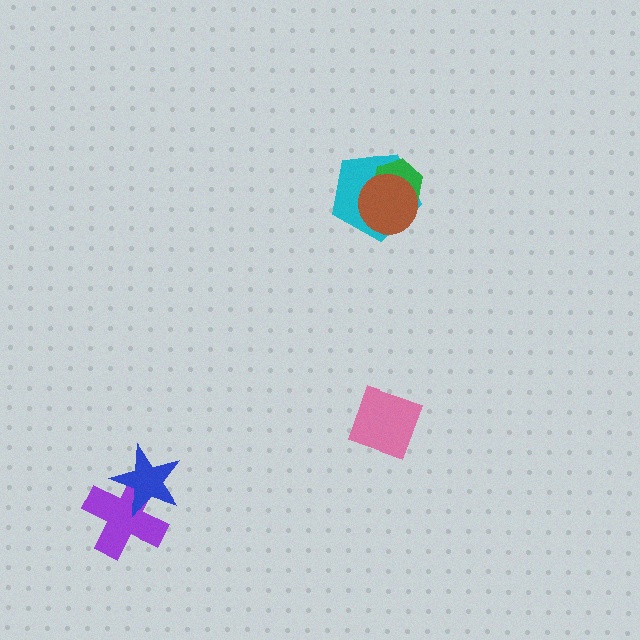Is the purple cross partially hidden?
Yes, it is partially covered by another shape.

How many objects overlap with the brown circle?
2 objects overlap with the brown circle.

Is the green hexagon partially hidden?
Yes, it is partially covered by another shape.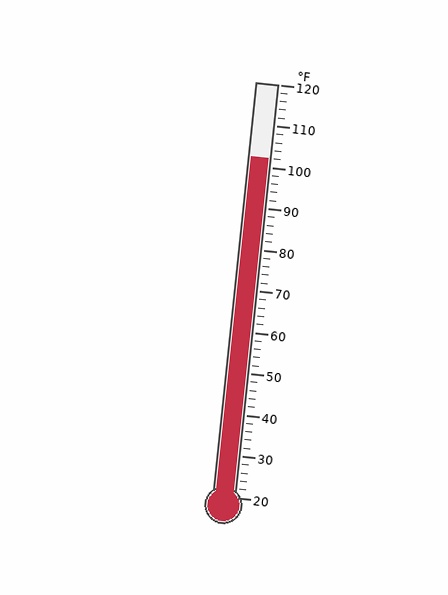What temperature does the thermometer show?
The thermometer shows approximately 102°F.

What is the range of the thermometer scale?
The thermometer scale ranges from 20°F to 120°F.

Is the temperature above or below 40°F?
The temperature is above 40°F.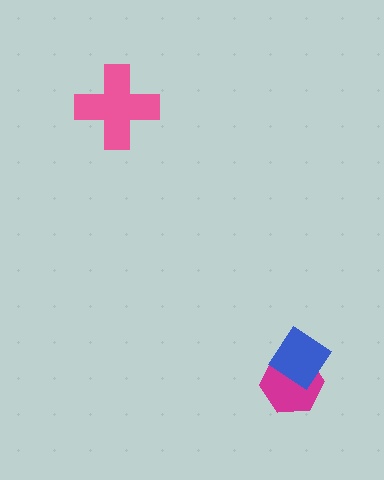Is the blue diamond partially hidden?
No, no other shape covers it.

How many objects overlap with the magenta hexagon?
1 object overlaps with the magenta hexagon.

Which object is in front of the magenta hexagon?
The blue diamond is in front of the magenta hexagon.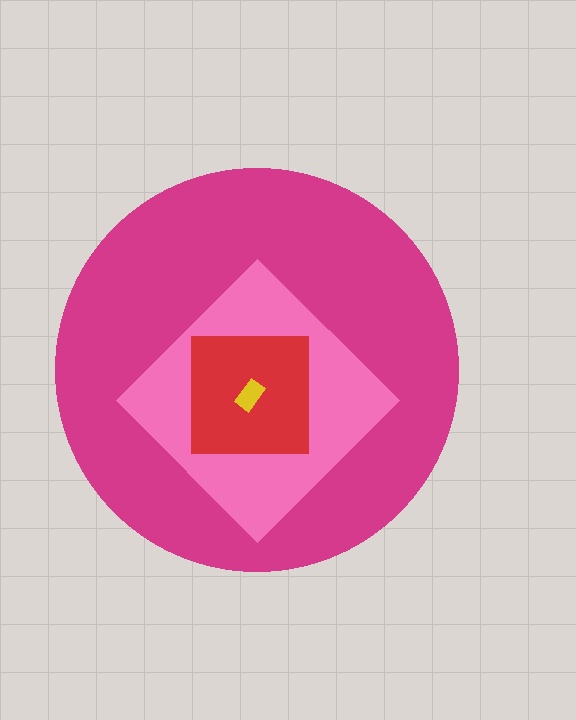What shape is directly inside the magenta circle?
The pink diamond.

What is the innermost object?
The yellow rectangle.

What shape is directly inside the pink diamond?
The red square.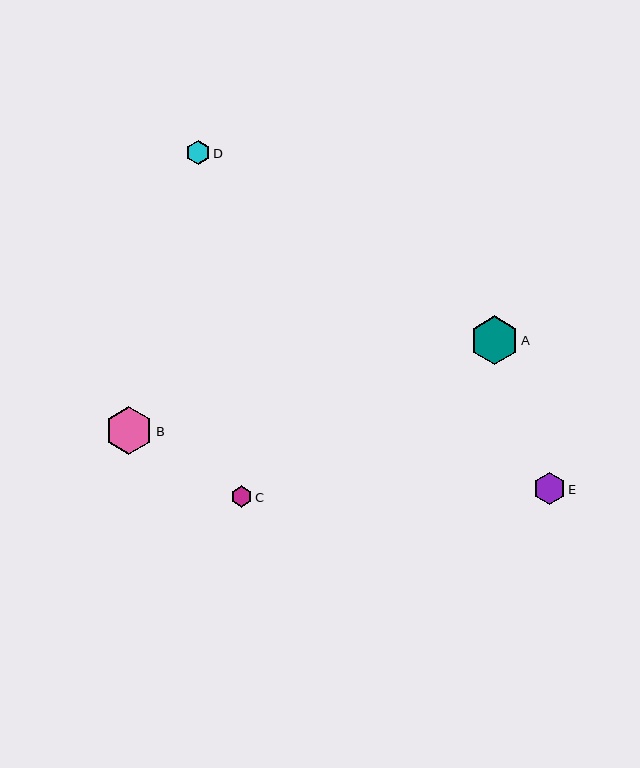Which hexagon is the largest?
Hexagon A is the largest with a size of approximately 48 pixels.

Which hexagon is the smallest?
Hexagon C is the smallest with a size of approximately 21 pixels.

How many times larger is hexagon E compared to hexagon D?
Hexagon E is approximately 1.3 times the size of hexagon D.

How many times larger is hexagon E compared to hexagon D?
Hexagon E is approximately 1.3 times the size of hexagon D.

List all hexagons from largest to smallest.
From largest to smallest: A, B, E, D, C.